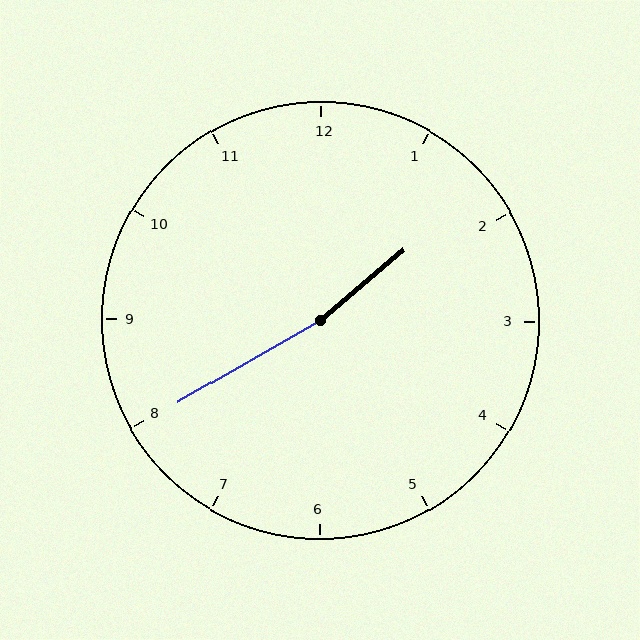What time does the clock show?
1:40.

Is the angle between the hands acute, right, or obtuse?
It is obtuse.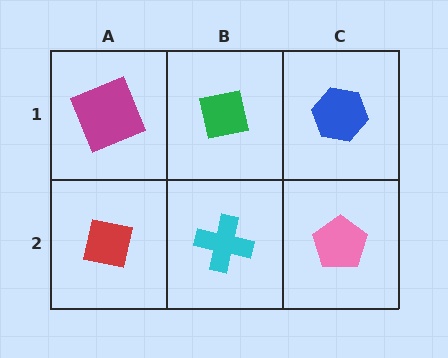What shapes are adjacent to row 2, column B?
A green square (row 1, column B), a red square (row 2, column A), a pink pentagon (row 2, column C).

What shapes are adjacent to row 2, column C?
A blue hexagon (row 1, column C), a cyan cross (row 2, column B).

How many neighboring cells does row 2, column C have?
2.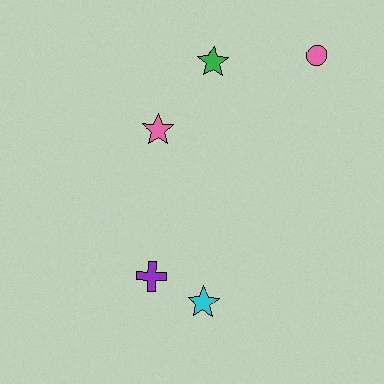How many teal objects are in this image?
There are no teal objects.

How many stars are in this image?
There are 3 stars.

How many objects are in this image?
There are 5 objects.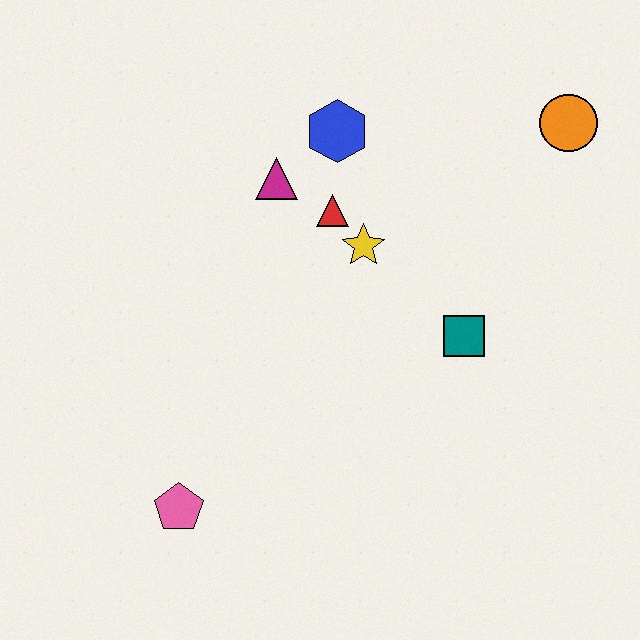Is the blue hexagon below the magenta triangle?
No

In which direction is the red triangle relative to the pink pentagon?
The red triangle is above the pink pentagon.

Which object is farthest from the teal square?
The pink pentagon is farthest from the teal square.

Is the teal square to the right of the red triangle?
Yes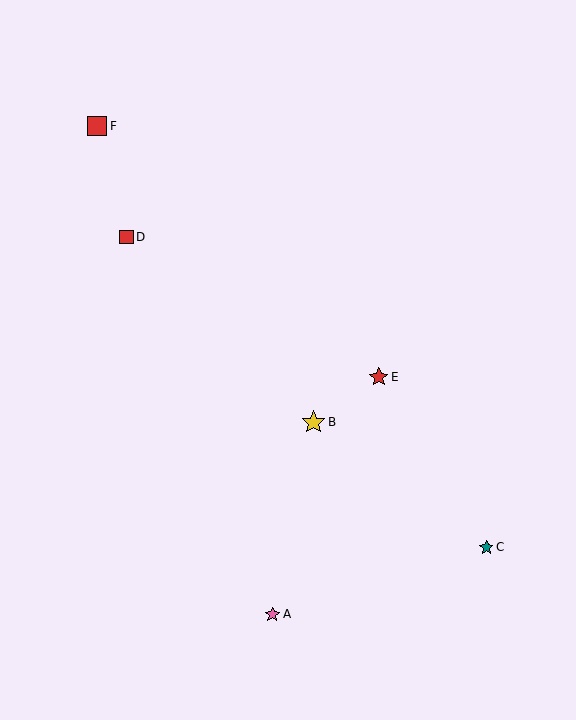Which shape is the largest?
The yellow star (labeled B) is the largest.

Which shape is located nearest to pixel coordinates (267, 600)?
The pink star (labeled A) at (272, 614) is nearest to that location.